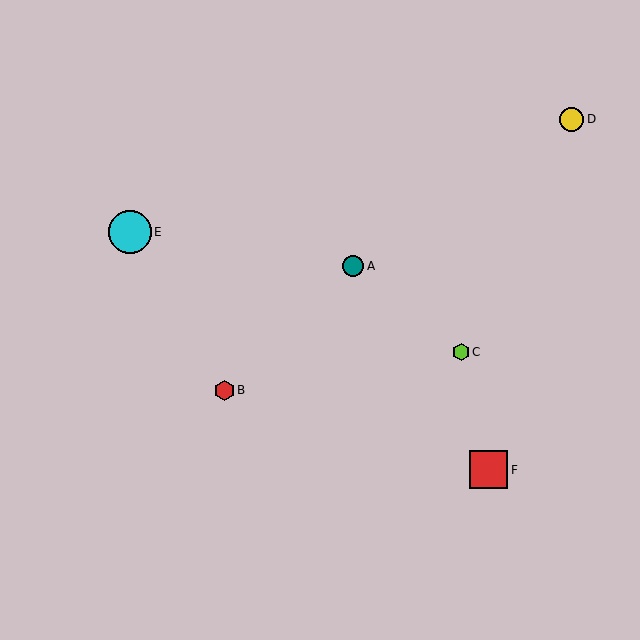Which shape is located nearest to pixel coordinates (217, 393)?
The red hexagon (labeled B) at (224, 390) is nearest to that location.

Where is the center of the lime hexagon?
The center of the lime hexagon is at (461, 352).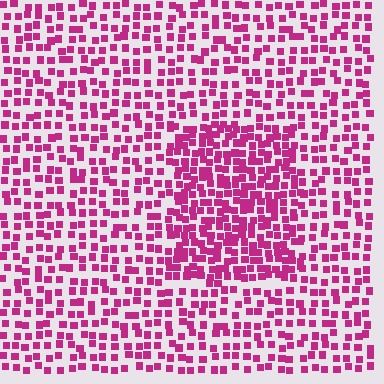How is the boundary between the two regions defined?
The boundary is defined by a change in element density (approximately 1.8x ratio). All elements are the same color, size, and shape.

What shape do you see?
I see a rectangle.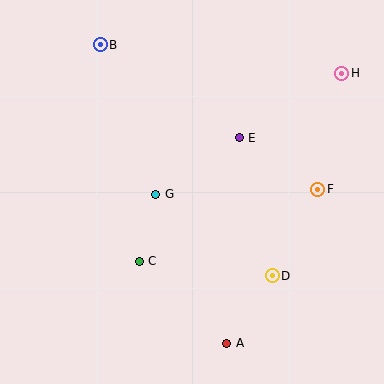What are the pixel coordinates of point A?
Point A is at (227, 343).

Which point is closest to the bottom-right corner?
Point D is closest to the bottom-right corner.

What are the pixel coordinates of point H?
Point H is at (342, 73).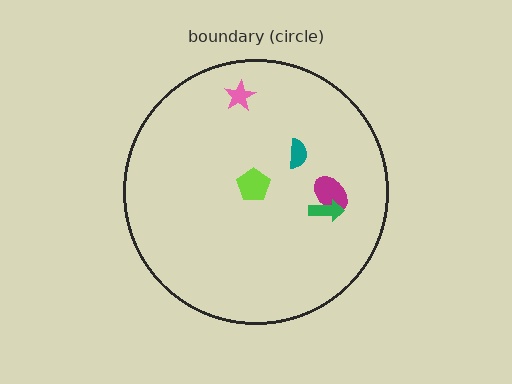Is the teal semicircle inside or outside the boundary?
Inside.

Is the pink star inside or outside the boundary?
Inside.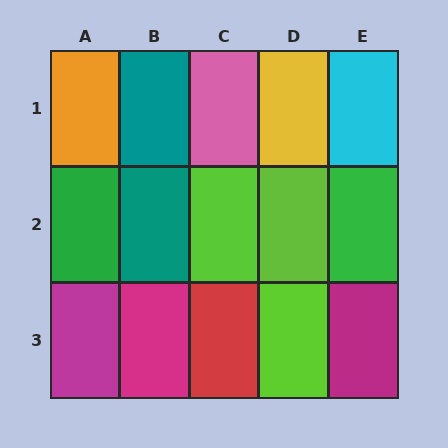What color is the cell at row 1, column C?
Pink.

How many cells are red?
1 cell is red.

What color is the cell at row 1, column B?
Teal.